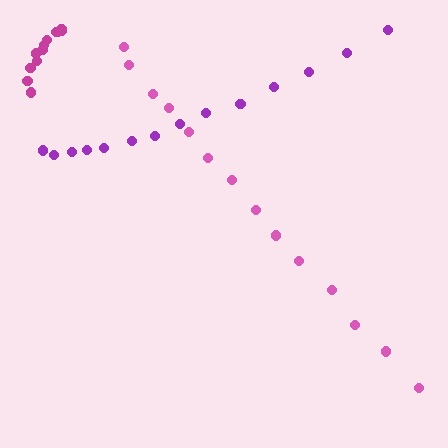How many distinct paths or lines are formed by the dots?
There are 3 distinct paths.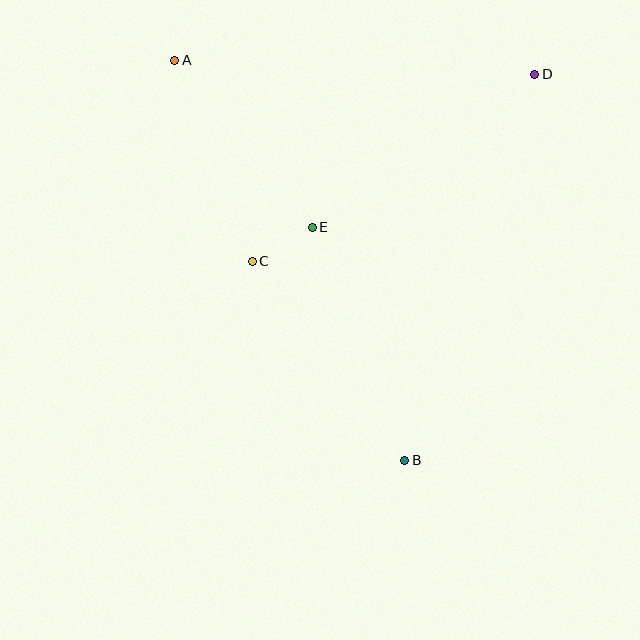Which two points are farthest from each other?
Points A and B are farthest from each other.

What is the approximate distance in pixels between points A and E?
The distance between A and E is approximately 216 pixels.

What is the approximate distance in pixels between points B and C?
The distance between B and C is approximately 251 pixels.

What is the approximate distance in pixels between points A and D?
The distance between A and D is approximately 360 pixels.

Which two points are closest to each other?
Points C and E are closest to each other.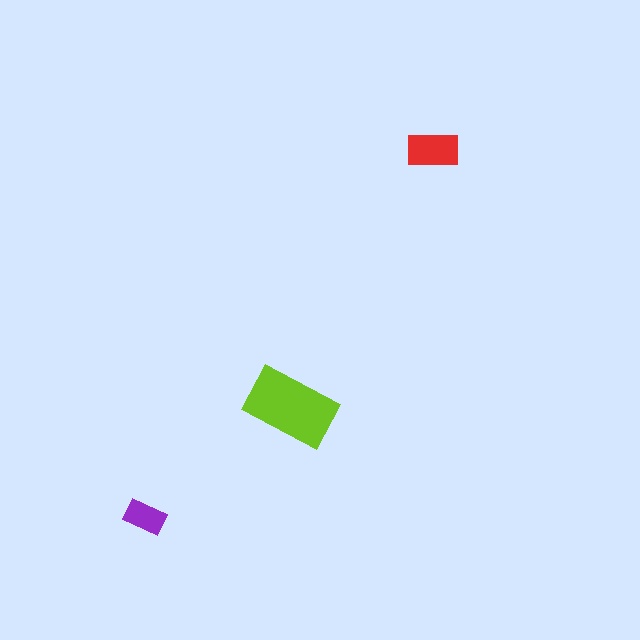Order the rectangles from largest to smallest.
the lime one, the red one, the purple one.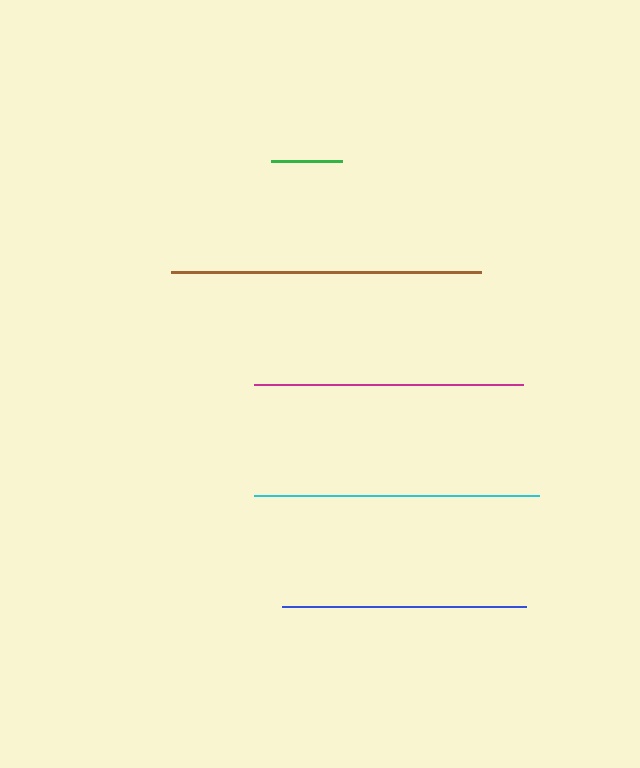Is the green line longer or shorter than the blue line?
The blue line is longer than the green line.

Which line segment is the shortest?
The green line is the shortest at approximately 71 pixels.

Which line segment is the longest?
The brown line is the longest at approximately 310 pixels.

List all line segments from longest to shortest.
From longest to shortest: brown, cyan, magenta, blue, green.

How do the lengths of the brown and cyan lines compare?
The brown and cyan lines are approximately the same length.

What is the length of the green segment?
The green segment is approximately 71 pixels long.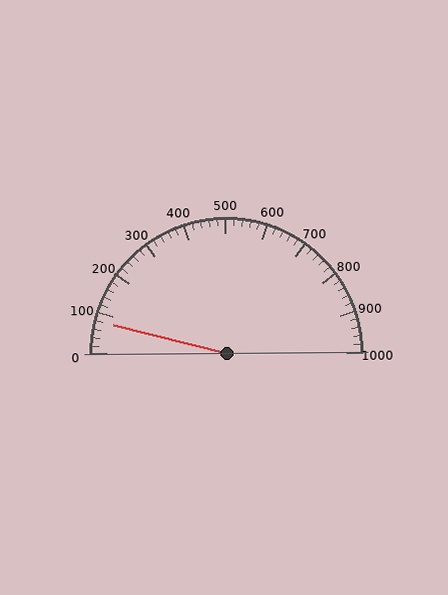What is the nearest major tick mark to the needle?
The nearest major tick mark is 100.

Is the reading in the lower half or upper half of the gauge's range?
The reading is in the lower half of the range (0 to 1000).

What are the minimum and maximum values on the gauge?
The gauge ranges from 0 to 1000.